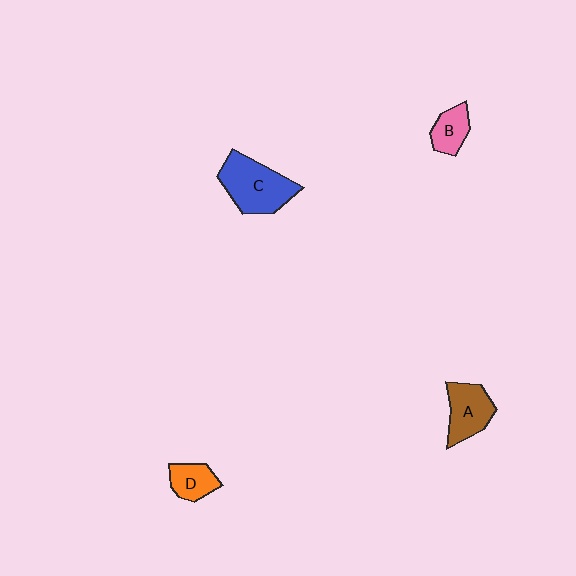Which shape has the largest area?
Shape C (blue).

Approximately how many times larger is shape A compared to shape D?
Approximately 1.4 times.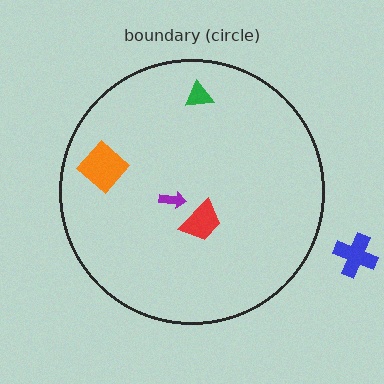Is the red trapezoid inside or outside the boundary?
Inside.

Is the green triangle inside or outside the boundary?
Inside.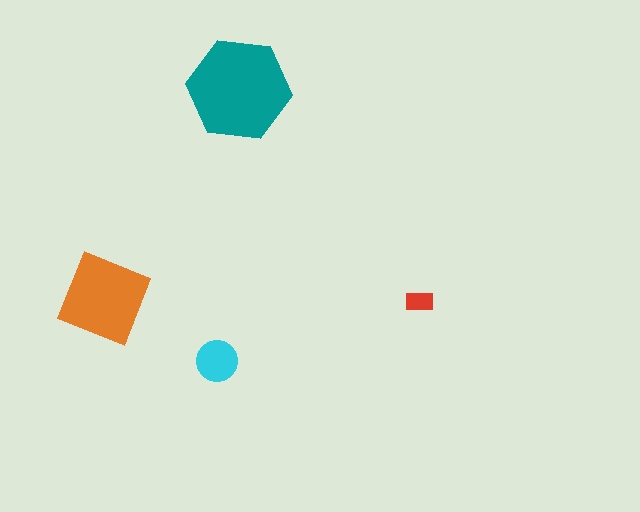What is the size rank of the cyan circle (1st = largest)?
3rd.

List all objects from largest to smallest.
The teal hexagon, the orange square, the cyan circle, the red rectangle.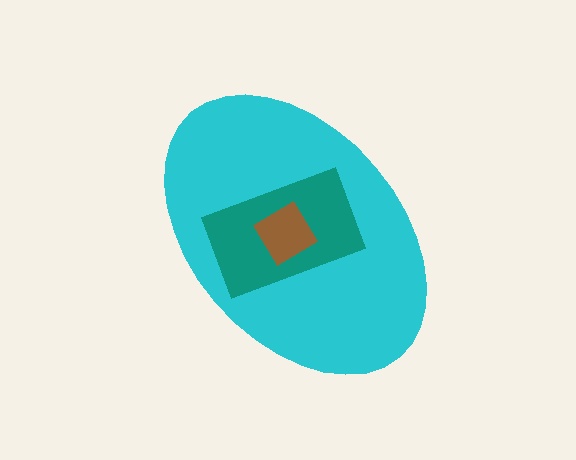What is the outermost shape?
The cyan ellipse.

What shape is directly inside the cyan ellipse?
The teal rectangle.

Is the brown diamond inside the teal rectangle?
Yes.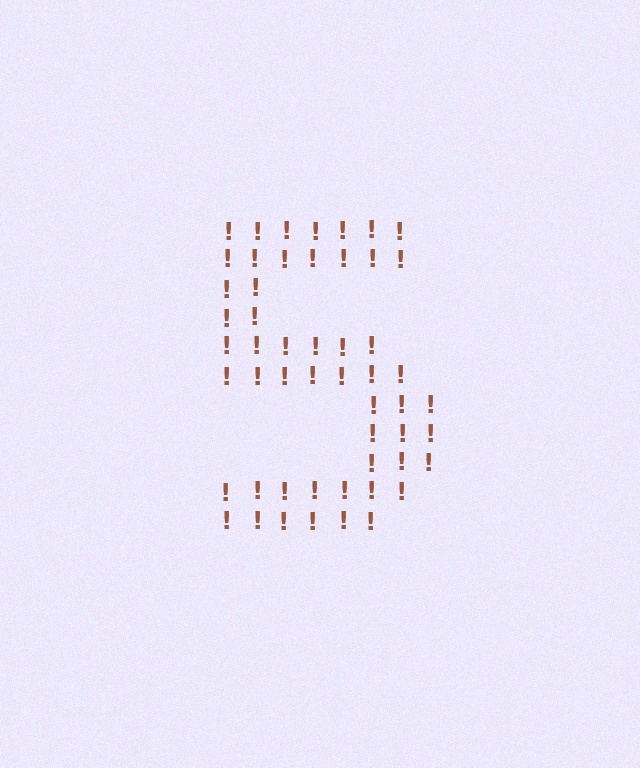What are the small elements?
The small elements are exclamation marks.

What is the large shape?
The large shape is the digit 5.